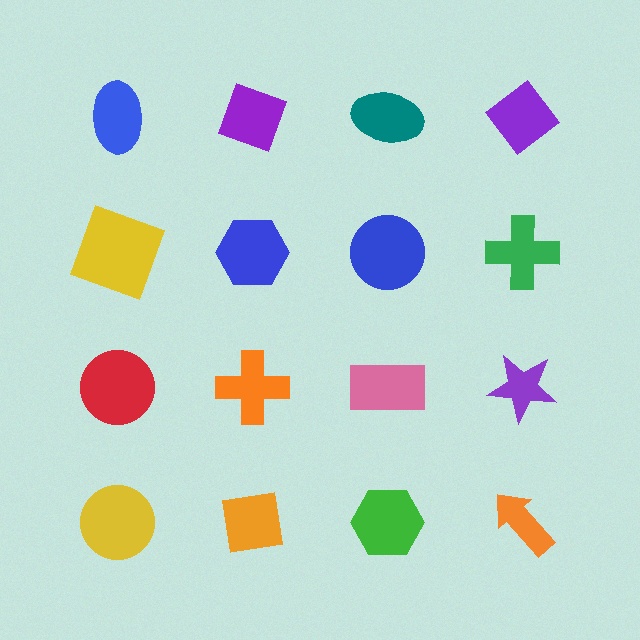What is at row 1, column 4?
A purple diamond.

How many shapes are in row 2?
4 shapes.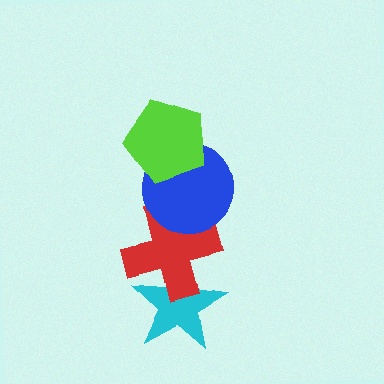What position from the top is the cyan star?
The cyan star is 4th from the top.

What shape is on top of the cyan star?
The red cross is on top of the cyan star.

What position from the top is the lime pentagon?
The lime pentagon is 1st from the top.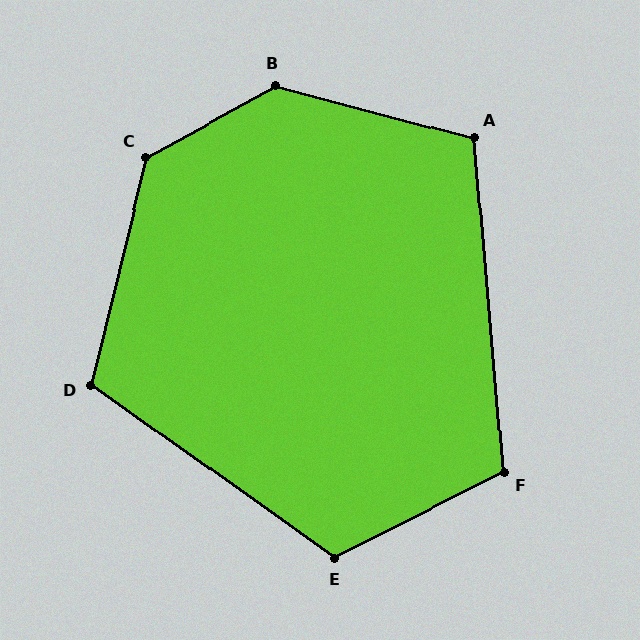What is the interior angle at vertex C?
Approximately 132 degrees (obtuse).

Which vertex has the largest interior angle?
B, at approximately 136 degrees.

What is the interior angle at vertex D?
Approximately 112 degrees (obtuse).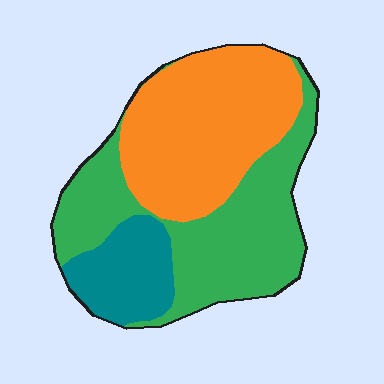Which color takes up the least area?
Teal, at roughly 15%.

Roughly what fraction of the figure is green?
Green takes up about two fifths (2/5) of the figure.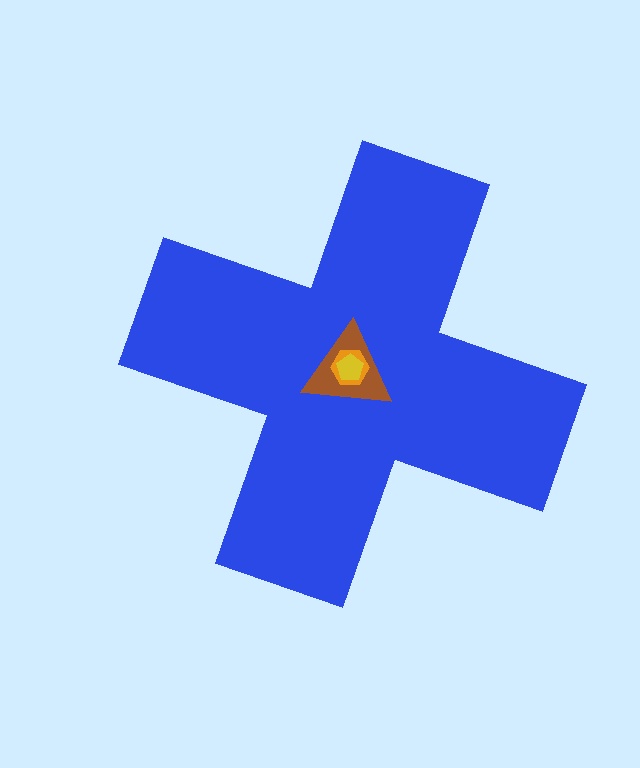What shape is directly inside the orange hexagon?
The yellow pentagon.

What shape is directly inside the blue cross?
The brown triangle.